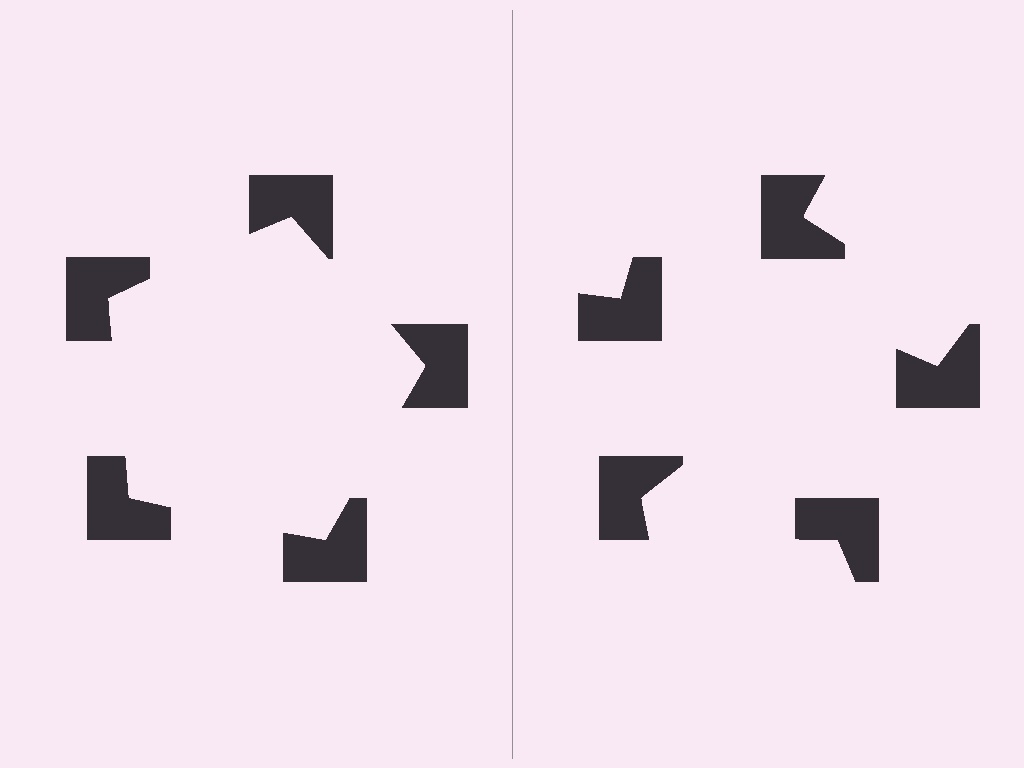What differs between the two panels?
The notched squares are positioned identically on both sides; only the wedge orientations differ. On the left they align to a pentagon; on the right they are misaligned.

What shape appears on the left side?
An illusory pentagon.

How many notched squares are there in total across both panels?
10 — 5 on each side.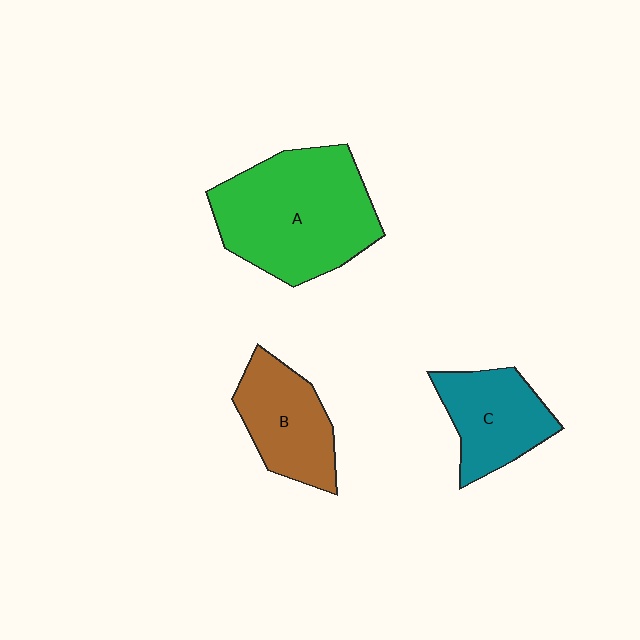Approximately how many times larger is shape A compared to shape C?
Approximately 1.9 times.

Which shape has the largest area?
Shape A (green).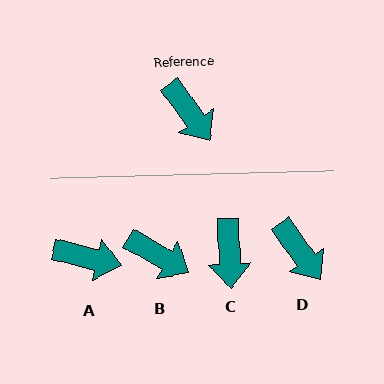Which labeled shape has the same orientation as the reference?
D.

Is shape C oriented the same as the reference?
No, it is off by about 34 degrees.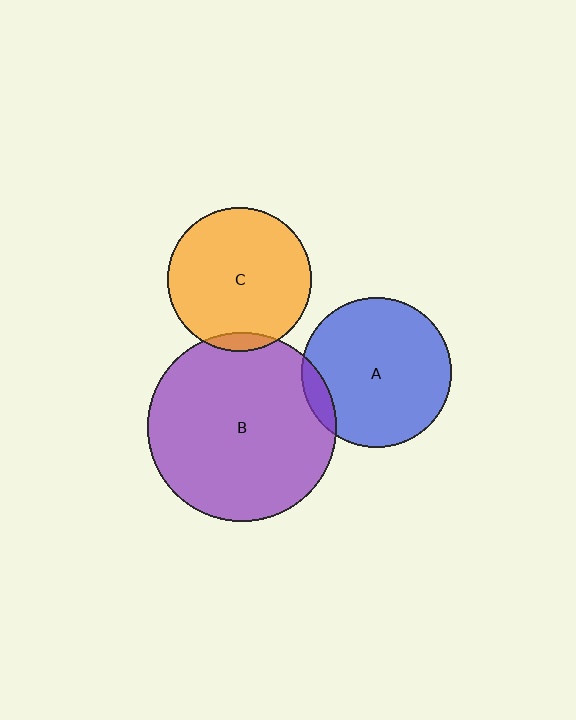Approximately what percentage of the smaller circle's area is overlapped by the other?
Approximately 5%.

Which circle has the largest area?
Circle B (purple).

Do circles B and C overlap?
Yes.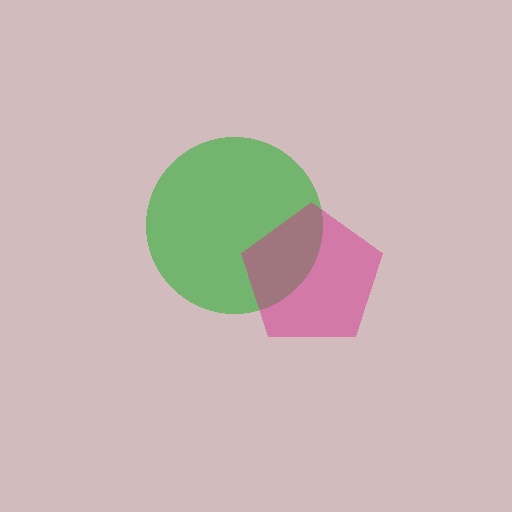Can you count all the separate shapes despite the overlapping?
Yes, there are 2 separate shapes.